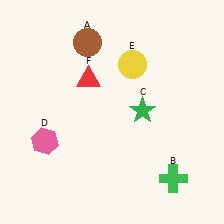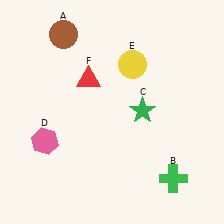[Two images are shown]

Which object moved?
The brown circle (A) moved left.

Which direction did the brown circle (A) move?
The brown circle (A) moved left.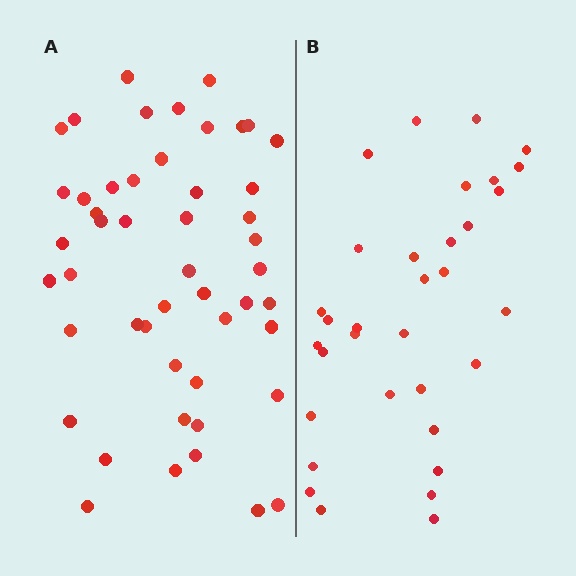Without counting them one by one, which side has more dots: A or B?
Region A (the left region) has more dots.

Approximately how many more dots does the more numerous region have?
Region A has approximately 15 more dots than region B.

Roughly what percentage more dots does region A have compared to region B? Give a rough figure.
About 50% more.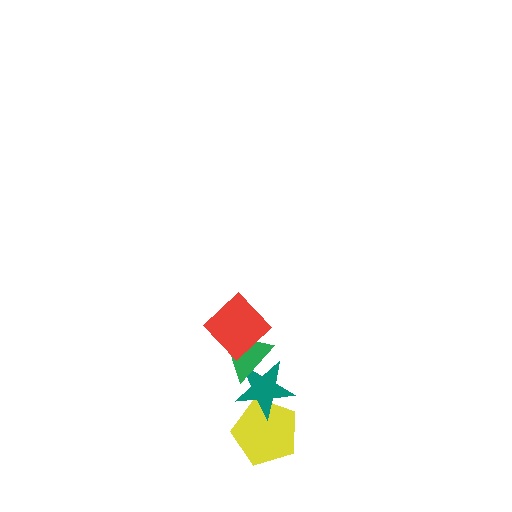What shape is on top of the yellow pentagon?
The teal star is on top of the yellow pentagon.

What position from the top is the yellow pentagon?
The yellow pentagon is 4th from the top.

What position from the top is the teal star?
The teal star is 3rd from the top.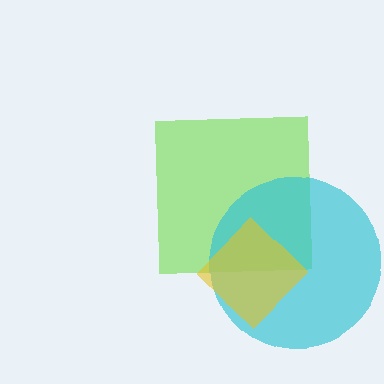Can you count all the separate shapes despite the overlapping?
Yes, there are 3 separate shapes.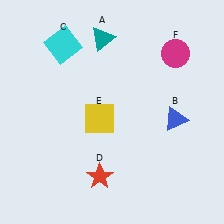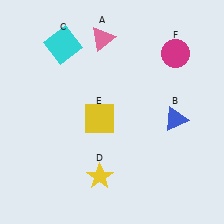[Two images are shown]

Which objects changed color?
A changed from teal to pink. D changed from red to yellow.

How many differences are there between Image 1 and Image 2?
There are 2 differences between the two images.